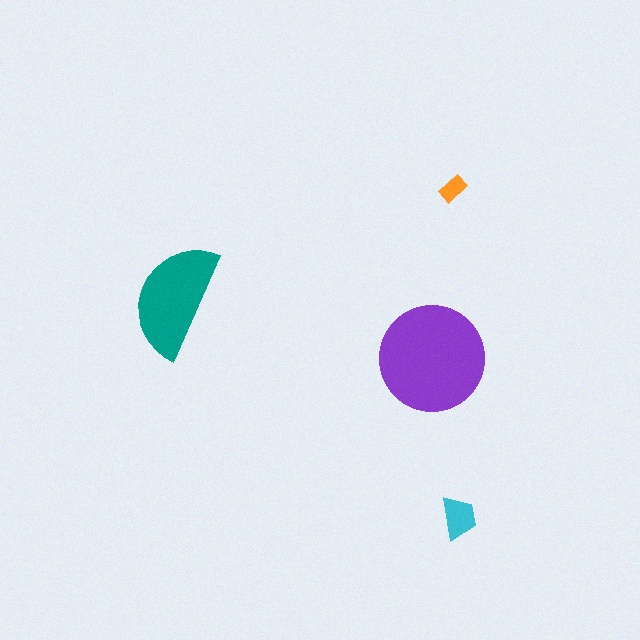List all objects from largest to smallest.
The purple circle, the teal semicircle, the cyan trapezoid, the orange rectangle.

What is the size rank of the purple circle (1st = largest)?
1st.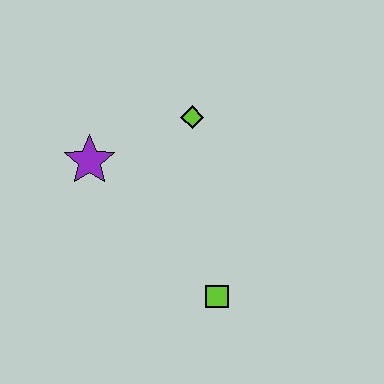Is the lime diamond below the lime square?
No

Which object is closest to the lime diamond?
The purple star is closest to the lime diamond.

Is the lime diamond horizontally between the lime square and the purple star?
Yes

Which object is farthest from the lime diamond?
The lime square is farthest from the lime diamond.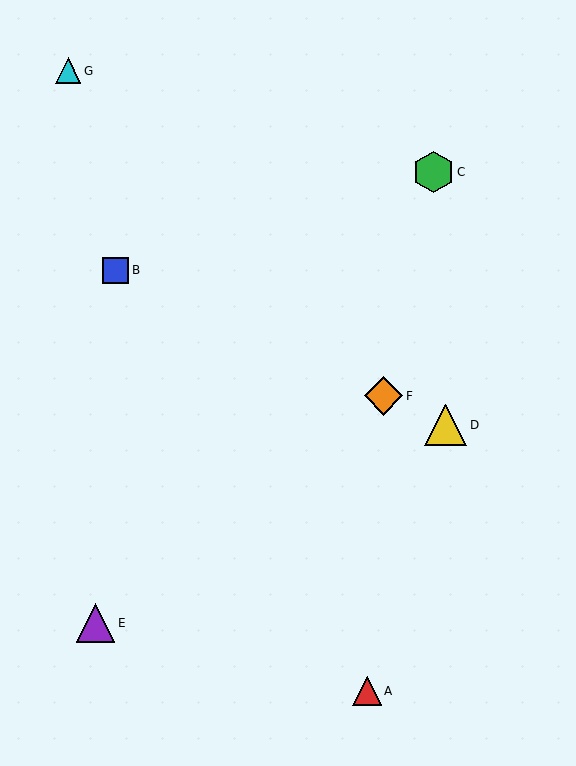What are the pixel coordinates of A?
Object A is at (367, 691).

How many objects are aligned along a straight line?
3 objects (B, D, F) are aligned along a straight line.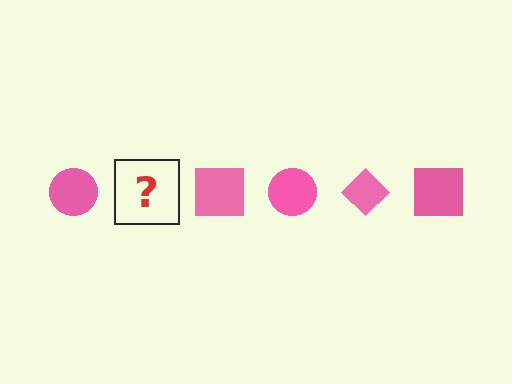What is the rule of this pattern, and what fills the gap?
The rule is that the pattern cycles through circle, diamond, square shapes in pink. The gap should be filled with a pink diamond.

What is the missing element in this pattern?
The missing element is a pink diamond.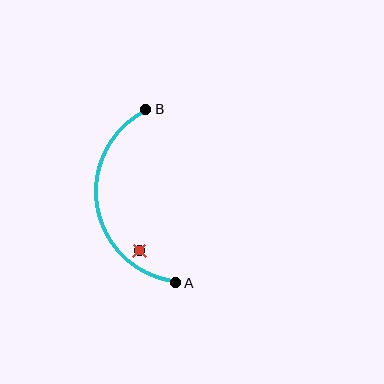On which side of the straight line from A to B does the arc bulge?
The arc bulges to the left of the straight line connecting A and B.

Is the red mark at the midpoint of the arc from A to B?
No — the red mark does not lie on the arc at all. It sits slightly inside the curve.